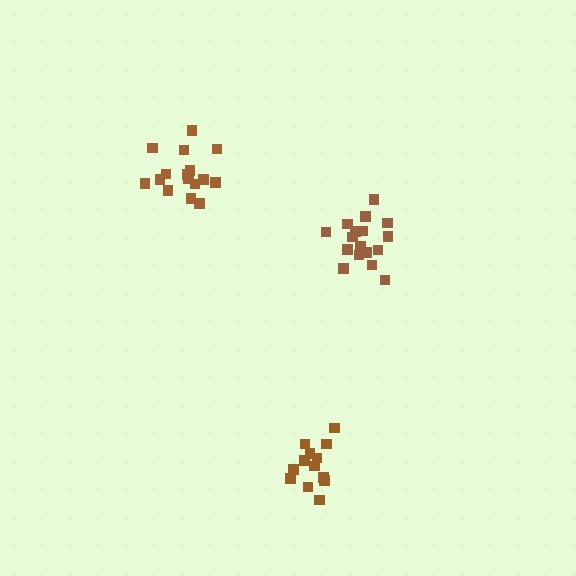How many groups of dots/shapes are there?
There are 3 groups.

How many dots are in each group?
Group 1: 13 dots, Group 2: 17 dots, Group 3: 16 dots (46 total).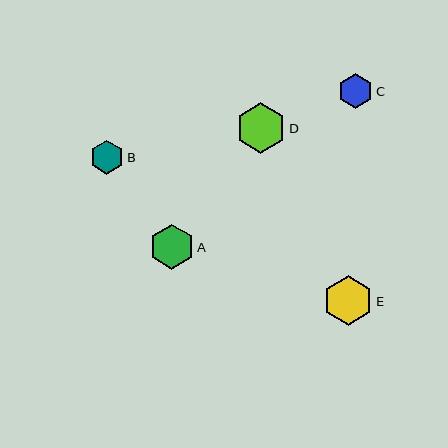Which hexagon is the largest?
Hexagon D is the largest with a size of approximately 50 pixels.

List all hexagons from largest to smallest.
From largest to smallest: D, E, A, C, B.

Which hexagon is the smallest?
Hexagon B is the smallest with a size of approximately 34 pixels.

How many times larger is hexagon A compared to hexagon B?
Hexagon A is approximately 1.3 times the size of hexagon B.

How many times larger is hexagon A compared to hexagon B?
Hexagon A is approximately 1.3 times the size of hexagon B.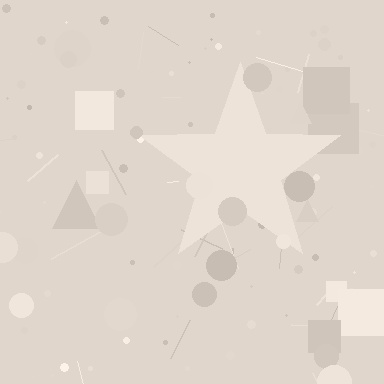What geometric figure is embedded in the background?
A star is embedded in the background.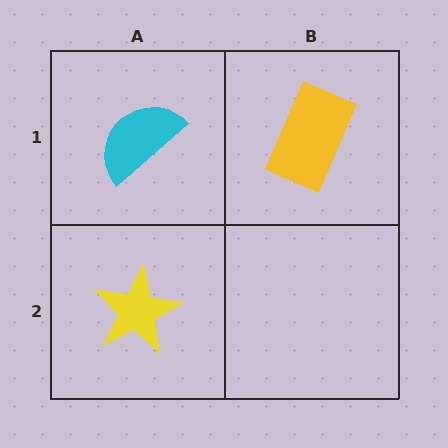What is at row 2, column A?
A yellow star.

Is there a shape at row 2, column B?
No, that cell is empty.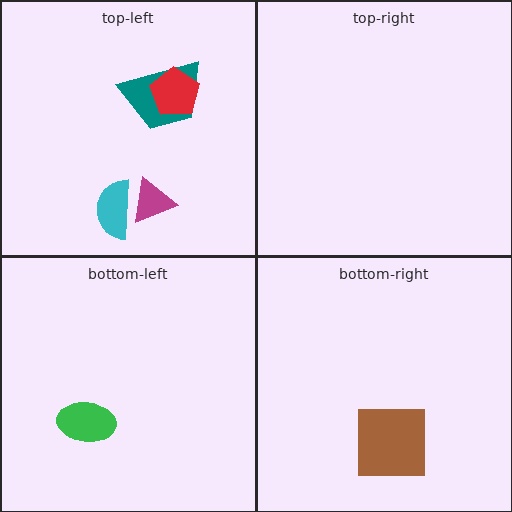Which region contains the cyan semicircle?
The top-left region.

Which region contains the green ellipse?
The bottom-left region.